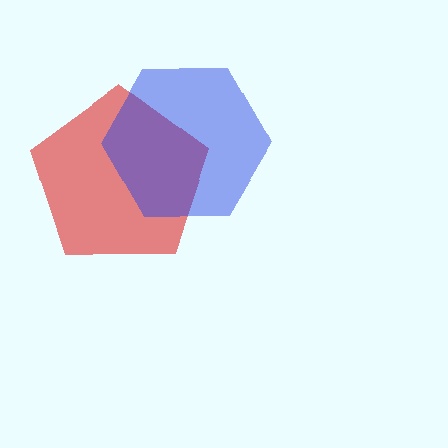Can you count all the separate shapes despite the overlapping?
Yes, there are 2 separate shapes.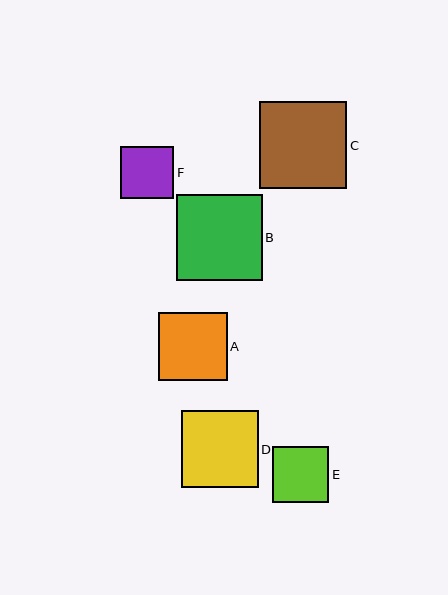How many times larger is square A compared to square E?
Square A is approximately 1.2 times the size of square E.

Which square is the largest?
Square C is the largest with a size of approximately 87 pixels.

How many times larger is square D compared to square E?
Square D is approximately 1.4 times the size of square E.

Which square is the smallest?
Square F is the smallest with a size of approximately 53 pixels.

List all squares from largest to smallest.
From largest to smallest: C, B, D, A, E, F.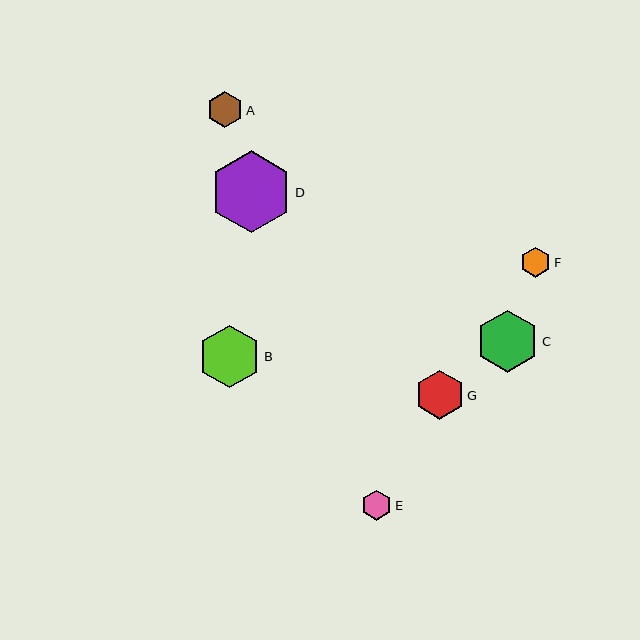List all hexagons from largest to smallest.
From largest to smallest: D, B, C, G, A, F, E.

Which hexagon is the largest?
Hexagon D is the largest with a size of approximately 82 pixels.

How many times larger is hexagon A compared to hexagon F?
Hexagon A is approximately 1.2 times the size of hexagon F.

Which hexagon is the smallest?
Hexagon E is the smallest with a size of approximately 30 pixels.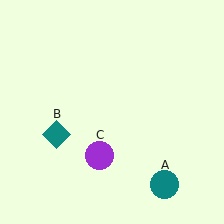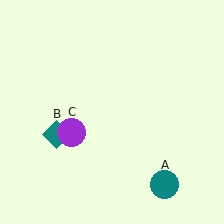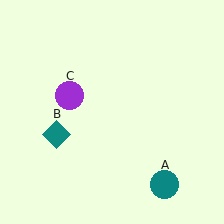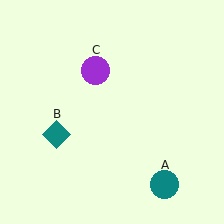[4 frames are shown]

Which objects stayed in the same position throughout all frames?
Teal circle (object A) and teal diamond (object B) remained stationary.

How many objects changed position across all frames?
1 object changed position: purple circle (object C).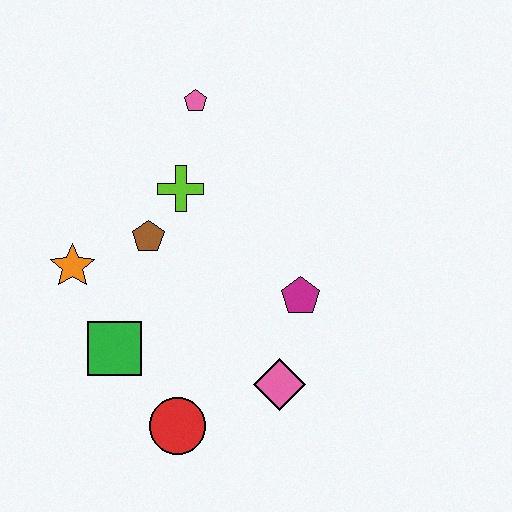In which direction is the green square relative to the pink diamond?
The green square is to the left of the pink diamond.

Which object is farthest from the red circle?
The pink pentagon is farthest from the red circle.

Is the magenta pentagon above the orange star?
No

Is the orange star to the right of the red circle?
No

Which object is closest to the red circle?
The green square is closest to the red circle.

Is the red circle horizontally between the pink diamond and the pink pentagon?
No